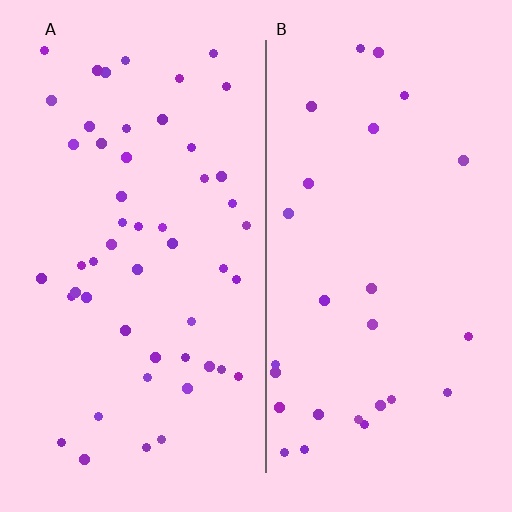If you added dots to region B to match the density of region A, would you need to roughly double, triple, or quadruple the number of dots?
Approximately double.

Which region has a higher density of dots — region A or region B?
A (the left).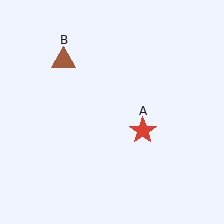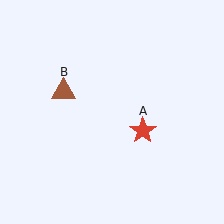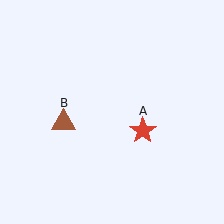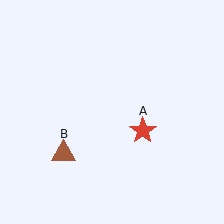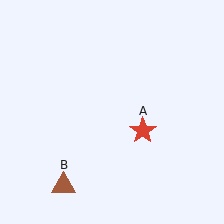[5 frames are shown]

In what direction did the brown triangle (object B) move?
The brown triangle (object B) moved down.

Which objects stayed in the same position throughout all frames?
Red star (object A) remained stationary.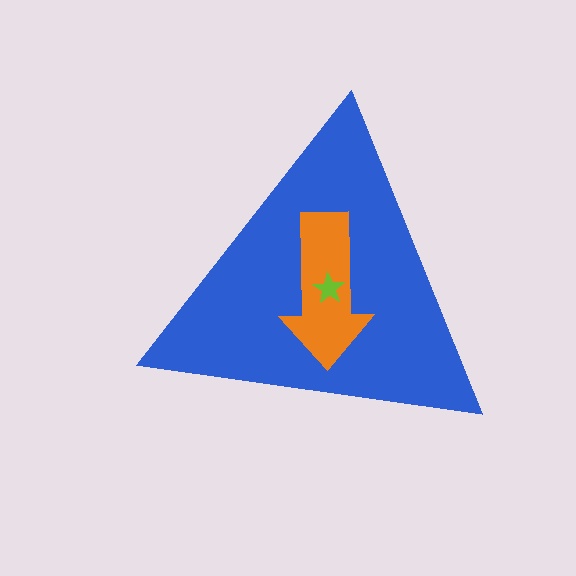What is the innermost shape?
The lime star.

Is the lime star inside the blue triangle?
Yes.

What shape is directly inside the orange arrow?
The lime star.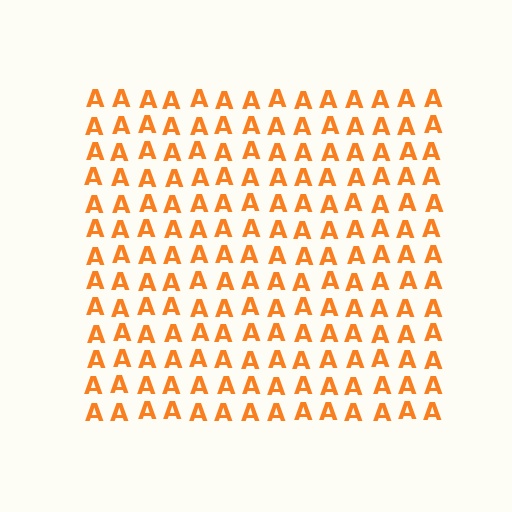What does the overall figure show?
The overall figure shows a square.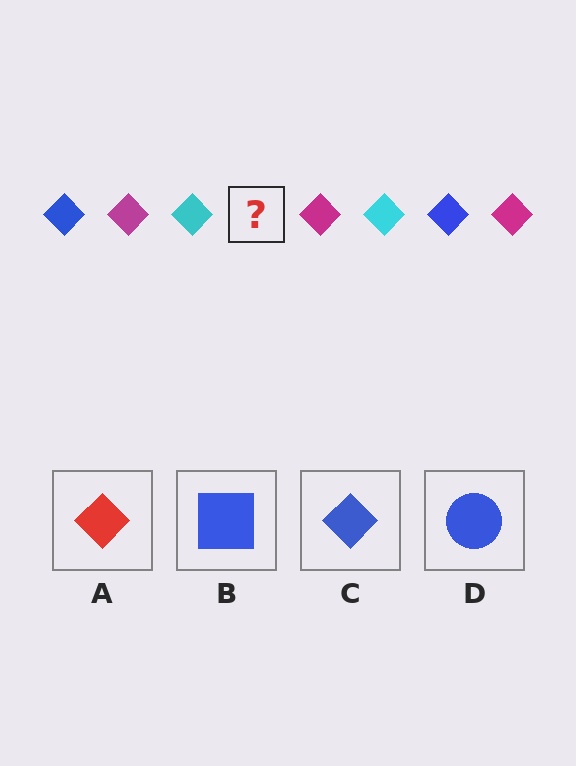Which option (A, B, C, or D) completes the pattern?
C.